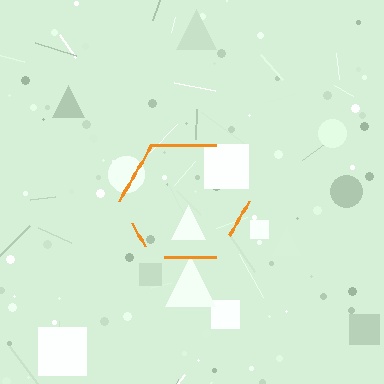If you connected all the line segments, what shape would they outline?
They would outline a hexagon.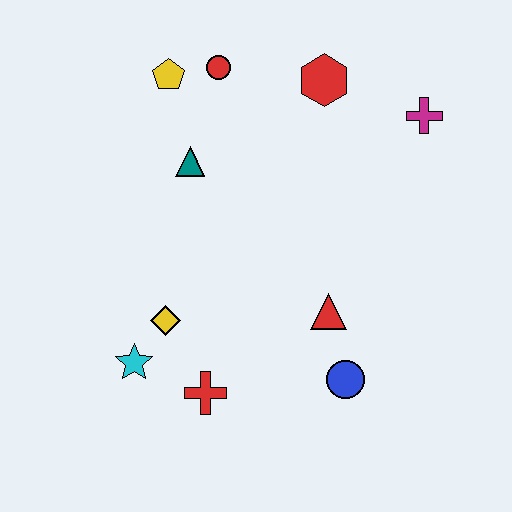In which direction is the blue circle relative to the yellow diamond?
The blue circle is to the right of the yellow diamond.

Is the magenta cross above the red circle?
No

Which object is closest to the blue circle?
The red triangle is closest to the blue circle.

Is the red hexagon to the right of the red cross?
Yes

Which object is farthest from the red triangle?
The yellow pentagon is farthest from the red triangle.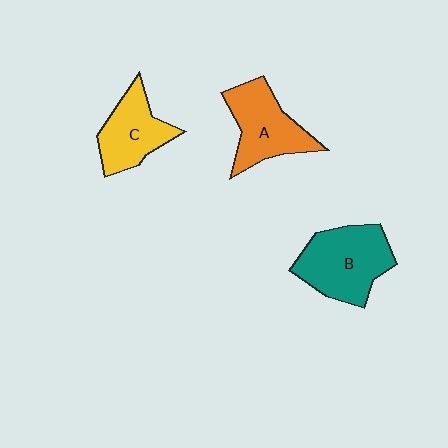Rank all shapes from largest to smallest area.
From largest to smallest: B (teal), A (orange), C (yellow).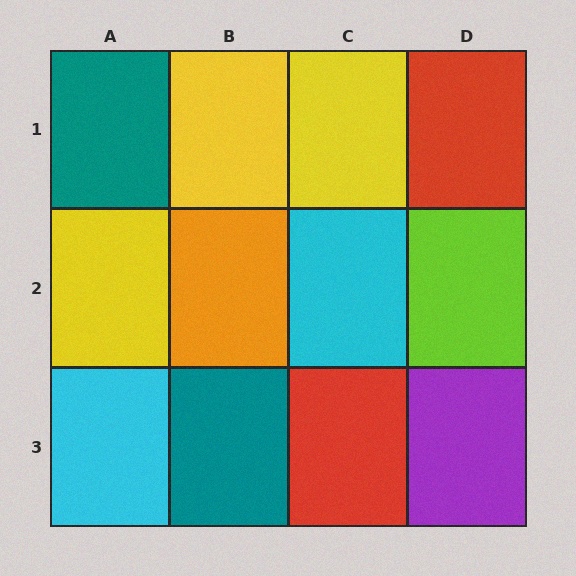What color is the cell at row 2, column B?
Orange.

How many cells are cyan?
2 cells are cyan.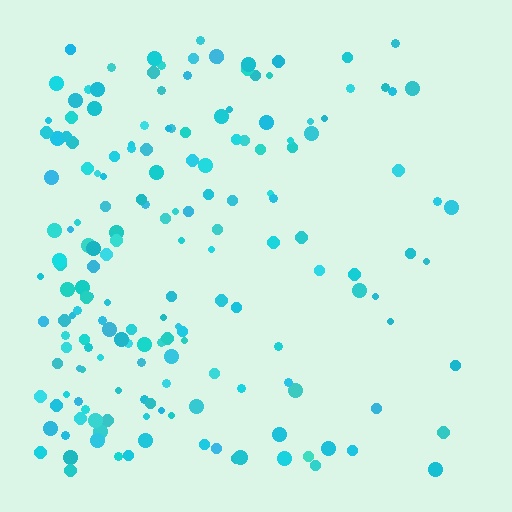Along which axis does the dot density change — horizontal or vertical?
Horizontal.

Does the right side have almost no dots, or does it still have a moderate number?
Still a moderate number, just noticeably fewer than the left.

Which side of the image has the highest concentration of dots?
The left.